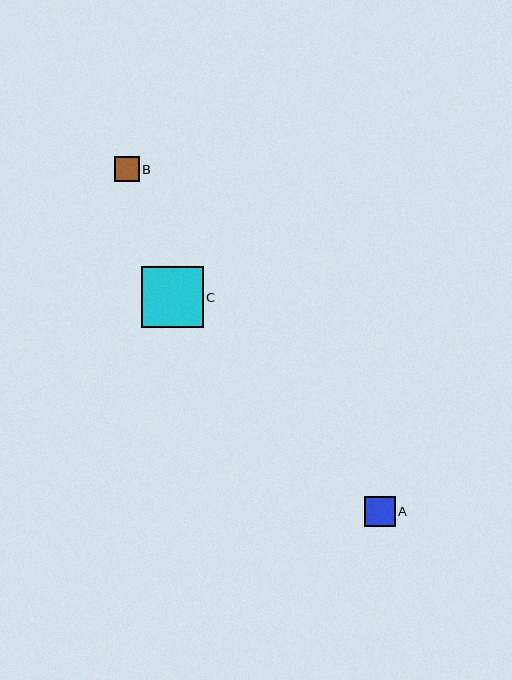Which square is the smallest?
Square B is the smallest with a size of approximately 25 pixels.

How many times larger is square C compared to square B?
Square C is approximately 2.5 times the size of square B.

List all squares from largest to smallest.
From largest to smallest: C, A, B.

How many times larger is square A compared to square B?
Square A is approximately 1.2 times the size of square B.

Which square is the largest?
Square C is the largest with a size of approximately 62 pixels.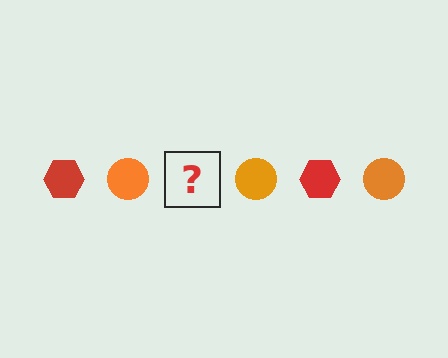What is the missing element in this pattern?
The missing element is a red hexagon.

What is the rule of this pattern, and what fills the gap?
The rule is that the pattern alternates between red hexagon and orange circle. The gap should be filled with a red hexagon.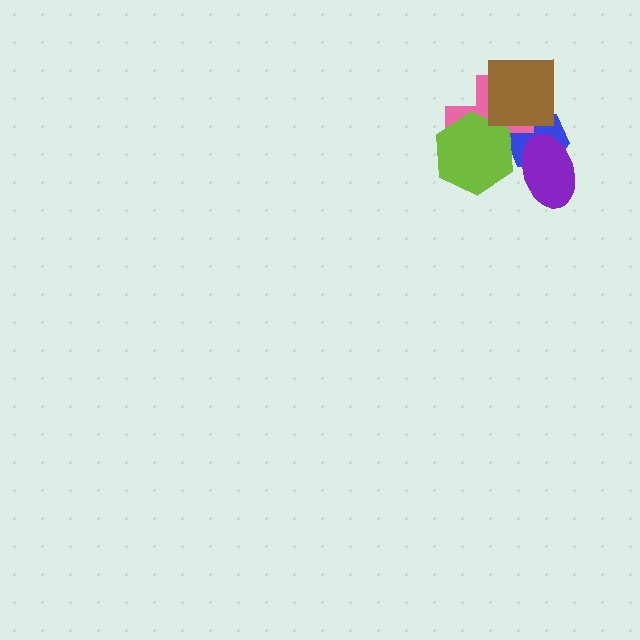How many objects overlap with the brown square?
3 objects overlap with the brown square.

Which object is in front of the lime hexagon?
The brown square is in front of the lime hexagon.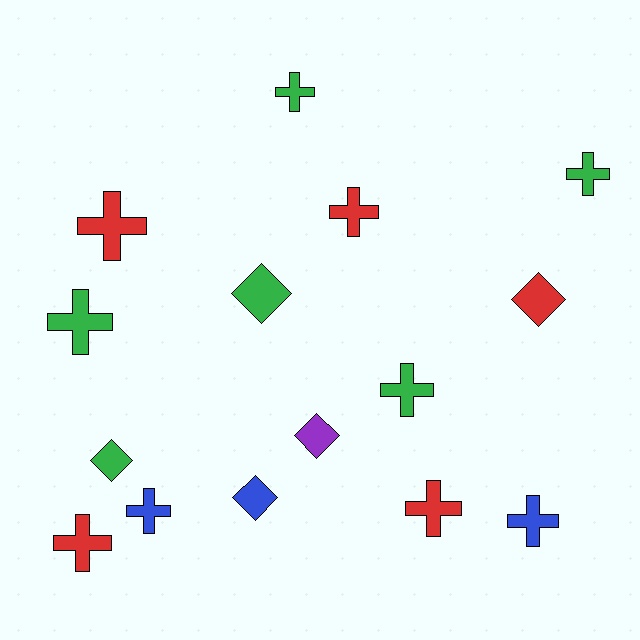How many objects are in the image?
There are 15 objects.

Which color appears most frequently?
Green, with 6 objects.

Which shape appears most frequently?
Cross, with 10 objects.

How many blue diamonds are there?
There is 1 blue diamond.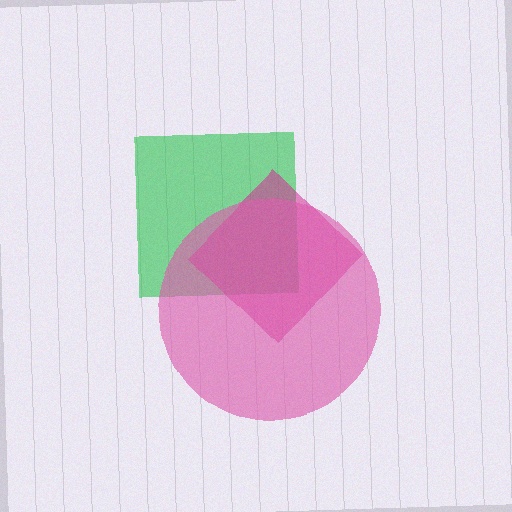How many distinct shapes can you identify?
There are 3 distinct shapes: a green square, a magenta diamond, a pink circle.